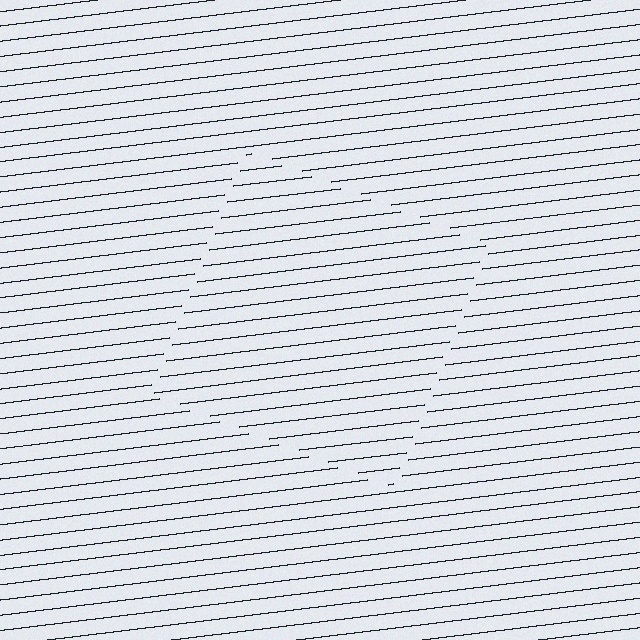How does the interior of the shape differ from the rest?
The interior of the shape contains the same grating, shifted by half a period — the contour is defined by the phase discontinuity where line-ends from the inner and outer gratings abut.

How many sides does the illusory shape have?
4 sides — the line-ends trace a square.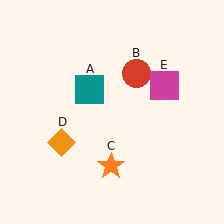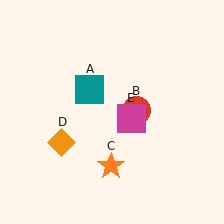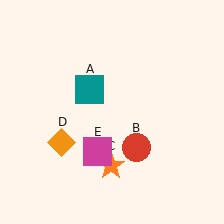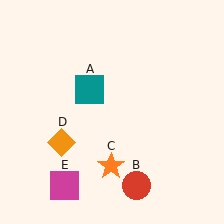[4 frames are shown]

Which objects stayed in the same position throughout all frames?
Teal square (object A) and orange star (object C) and orange diamond (object D) remained stationary.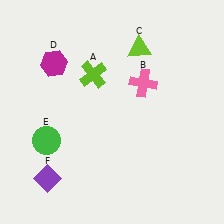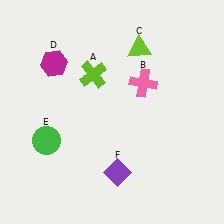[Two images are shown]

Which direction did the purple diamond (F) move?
The purple diamond (F) moved right.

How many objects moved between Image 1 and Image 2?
1 object moved between the two images.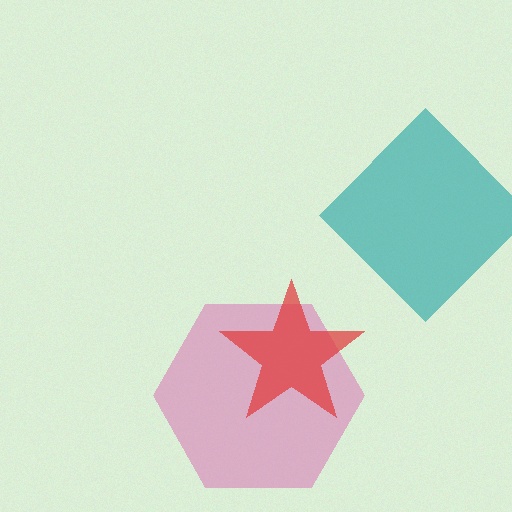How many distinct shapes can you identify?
There are 3 distinct shapes: a teal diamond, a pink hexagon, a red star.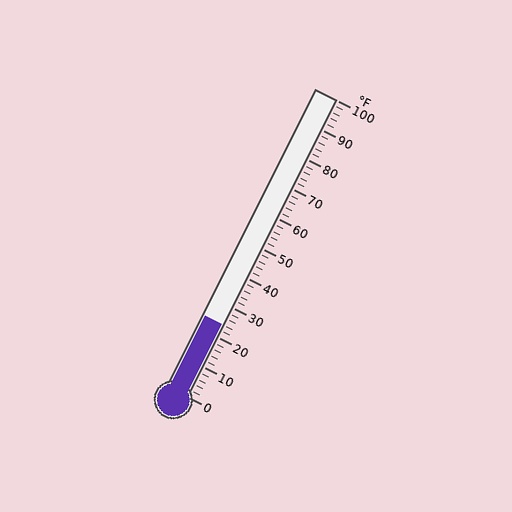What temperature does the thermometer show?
The thermometer shows approximately 24°F.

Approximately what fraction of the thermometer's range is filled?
The thermometer is filled to approximately 25% of its range.